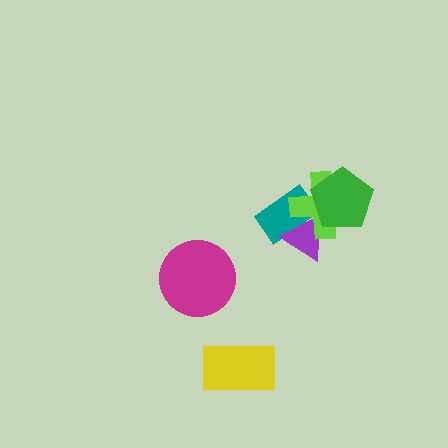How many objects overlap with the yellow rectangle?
0 objects overlap with the yellow rectangle.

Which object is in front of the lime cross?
The green pentagon is in front of the lime cross.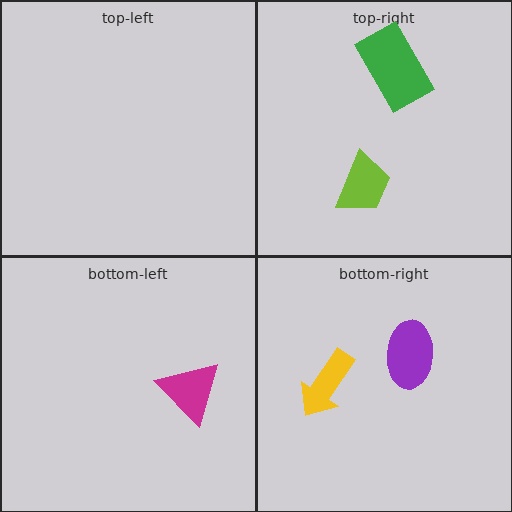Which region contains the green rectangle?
The top-right region.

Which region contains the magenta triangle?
The bottom-left region.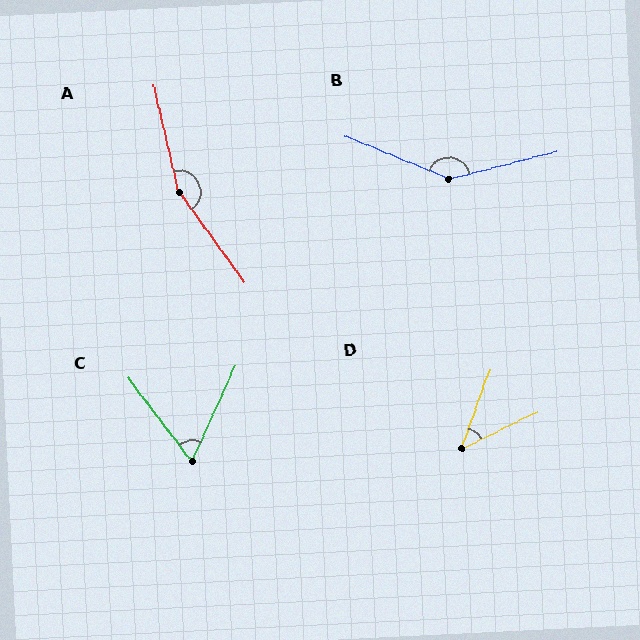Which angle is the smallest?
D, at approximately 44 degrees.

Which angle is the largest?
A, at approximately 157 degrees.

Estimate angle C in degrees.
Approximately 62 degrees.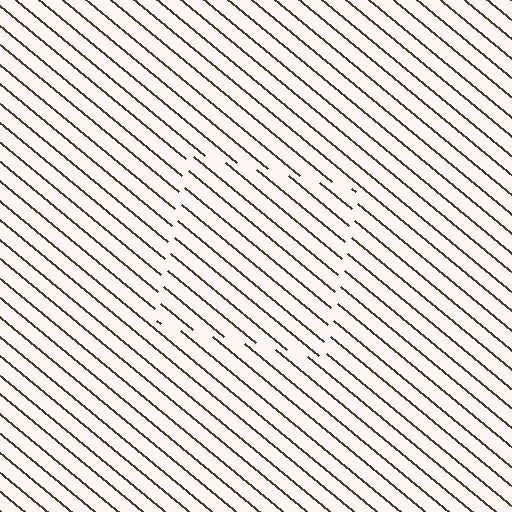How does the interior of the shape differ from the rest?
The interior of the shape contains the same grating, shifted by half a period — the contour is defined by the phase discontinuity where line-ends from the inner and outer gratings abut.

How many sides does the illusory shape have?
4 sides — the line-ends trace a square.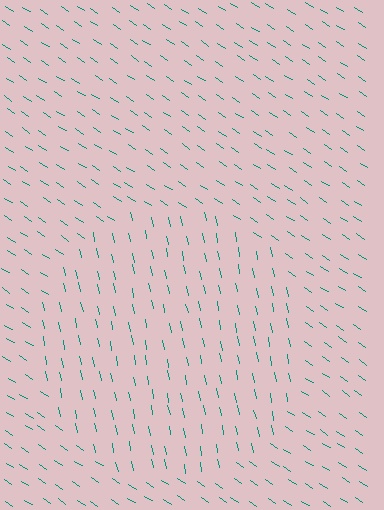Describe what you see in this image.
The image is filled with small teal line segments. A circle region in the image has lines oriented differently from the surrounding lines, creating a visible texture boundary.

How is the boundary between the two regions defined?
The boundary is defined purely by a change in line orientation (approximately 45 degrees difference). All lines are the same color and thickness.